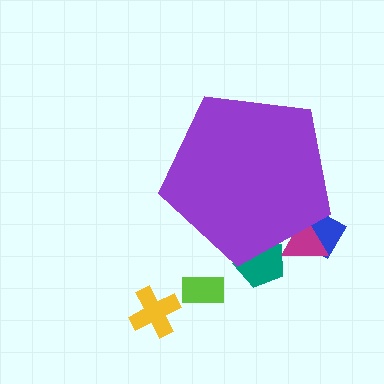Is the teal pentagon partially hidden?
Yes, the teal pentagon is partially hidden behind the purple pentagon.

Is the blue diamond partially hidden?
Yes, the blue diamond is partially hidden behind the purple pentagon.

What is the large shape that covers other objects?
A purple pentagon.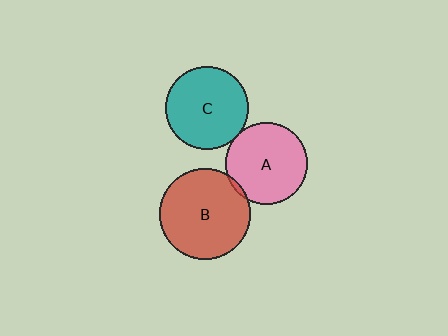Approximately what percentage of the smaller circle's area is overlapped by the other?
Approximately 5%.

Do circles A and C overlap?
Yes.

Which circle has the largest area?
Circle B (red).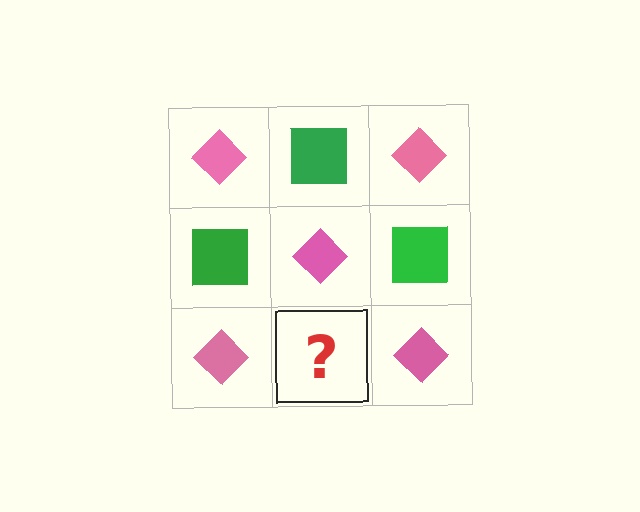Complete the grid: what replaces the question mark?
The question mark should be replaced with a green square.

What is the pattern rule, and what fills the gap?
The rule is that it alternates pink diamond and green square in a checkerboard pattern. The gap should be filled with a green square.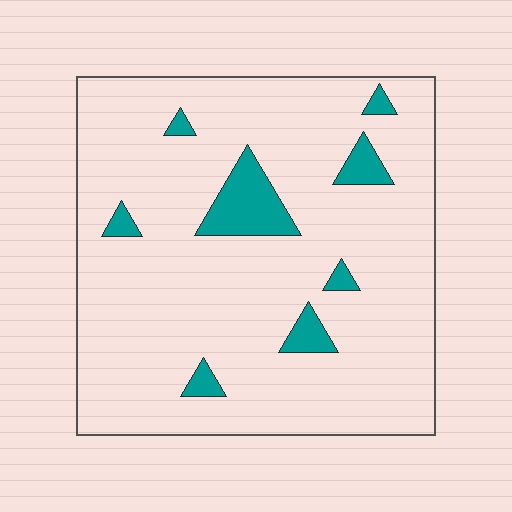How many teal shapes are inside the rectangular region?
8.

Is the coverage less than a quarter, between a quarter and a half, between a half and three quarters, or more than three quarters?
Less than a quarter.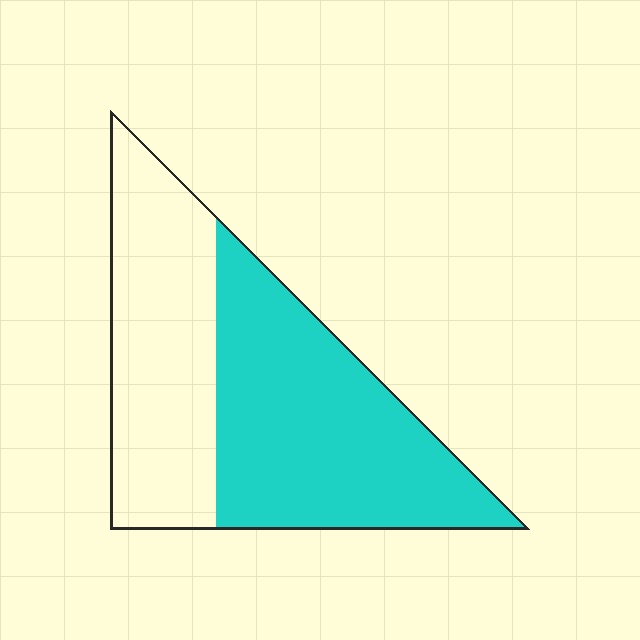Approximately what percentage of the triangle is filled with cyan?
Approximately 55%.